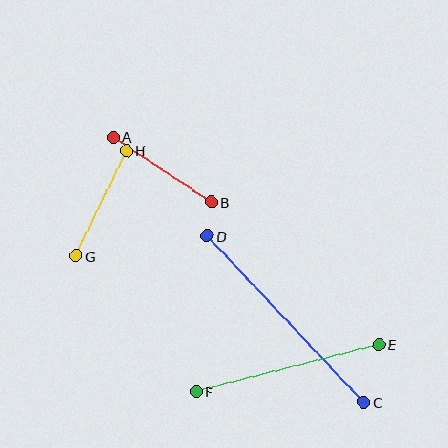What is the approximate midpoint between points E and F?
The midpoint is at approximately (288, 368) pixels.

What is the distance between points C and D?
The distance is approximately 228 pixels.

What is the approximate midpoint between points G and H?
The midpoint is at approximately (101, 203) pixels.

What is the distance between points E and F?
The distance is approximately 188 pixels.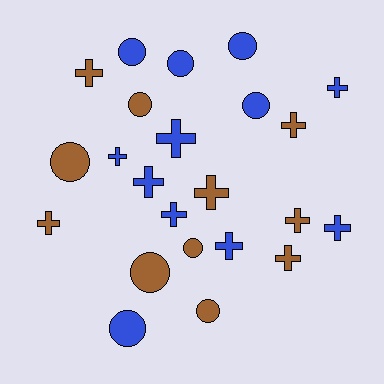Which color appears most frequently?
Blue, with 12 objects.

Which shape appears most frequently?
Cross, with 13 objects.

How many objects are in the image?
There are 23 objects.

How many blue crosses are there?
There are 7 blue crosses.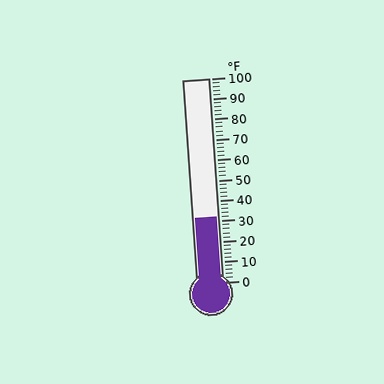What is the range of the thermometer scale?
The thermometer scale ranges from 0°F to 100°F.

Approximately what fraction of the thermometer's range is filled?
The thermometer is filled to approximately 30% of its range.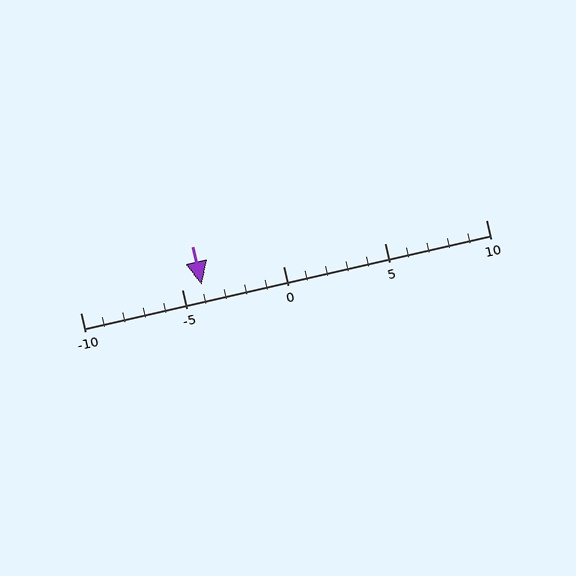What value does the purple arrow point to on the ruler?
The purple arrow points to approximately -4.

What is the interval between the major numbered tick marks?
The major tick marks are spaced 5 units apart.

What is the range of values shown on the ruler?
The ruler shows values from -10 to 10.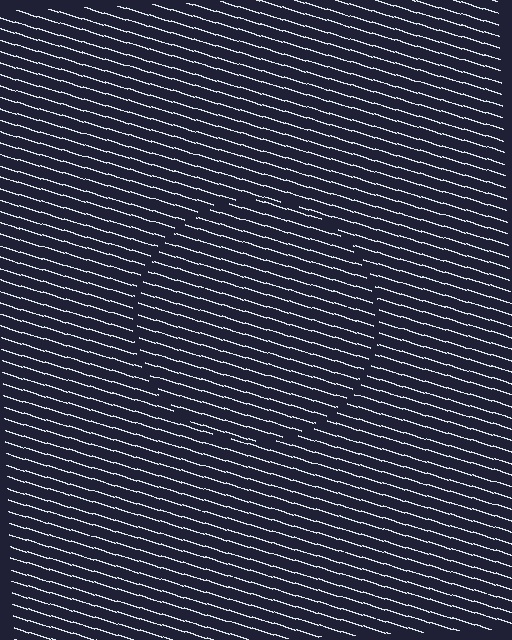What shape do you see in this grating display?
An illusory circle. The interior of the shape contains the same grating, shifted by half a period — the contour is defined by the phase discontinuity where line-ends from the inner and outer gratings abut.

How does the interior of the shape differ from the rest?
The interior of the shape contains the same grating, shifted by half a period — the contour is defined by the phase discontinuity where line-ends from the inner and outer gratings abut.